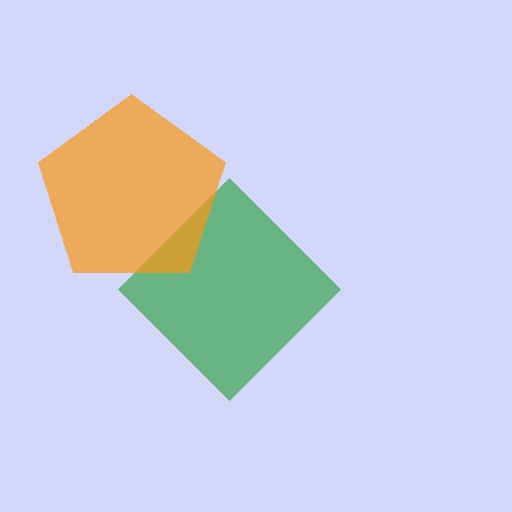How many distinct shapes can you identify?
There are 2 distinct shapes: a green diamond, an orange pentagon.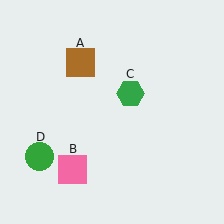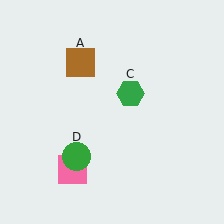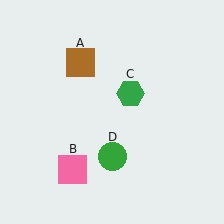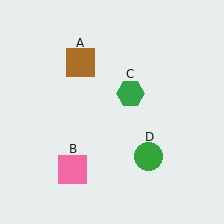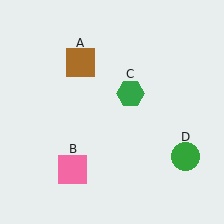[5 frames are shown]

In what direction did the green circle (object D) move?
The green circle (object D) moved right.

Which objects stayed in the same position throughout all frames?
Brown square (object A) and pink square (object B) and green hexagon (object C) remained stationary.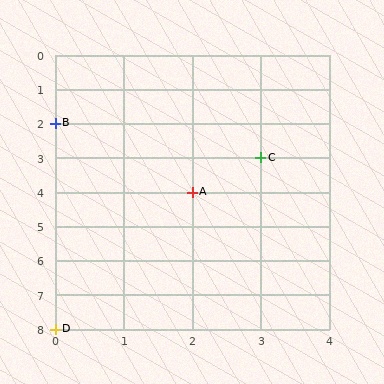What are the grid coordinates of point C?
Point C is at grid coordinates (3, 3).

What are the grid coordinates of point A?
Point A is at grid coordinates (2, 4).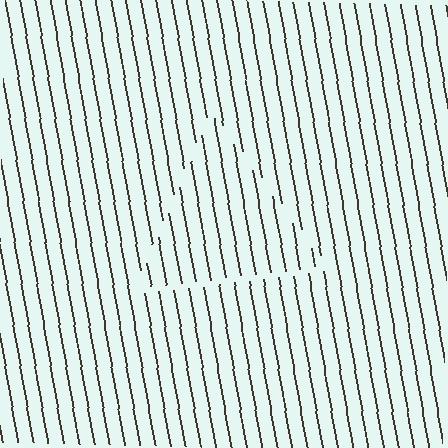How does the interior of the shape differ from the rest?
The interior of the shape contains the same grating, shifted by half a period — the contour is defined by the phase discontinuity where line-ends from the inner and outer gratings abut.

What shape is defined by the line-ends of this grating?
An illusory triangle. The interior of the shape contains the same grating, shifted by half a period — the contour is defined by the phase discontinuity where line-ends from the inner and outer gratings abut.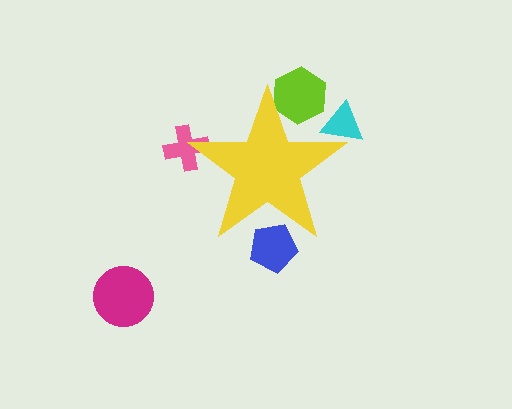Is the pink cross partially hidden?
Yes, the pink cross is partially hidden behind the yellow star.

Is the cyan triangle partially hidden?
Yes, the cyan triangle is partially hidden behind the yellow star.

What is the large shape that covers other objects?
A yellow star.